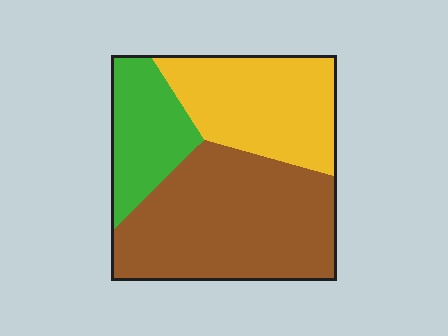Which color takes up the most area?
Brown, at roughly 50%.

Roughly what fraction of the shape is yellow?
Yellow covers 31% of the shape.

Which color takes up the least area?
Green, at roughly 20%.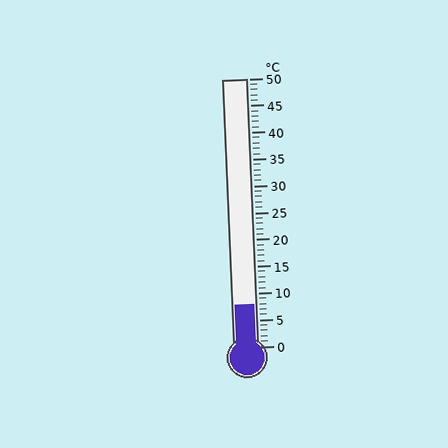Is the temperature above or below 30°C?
The temperature is below 30°C.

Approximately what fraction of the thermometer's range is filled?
The thermometer is filled to approximately 15% of its range.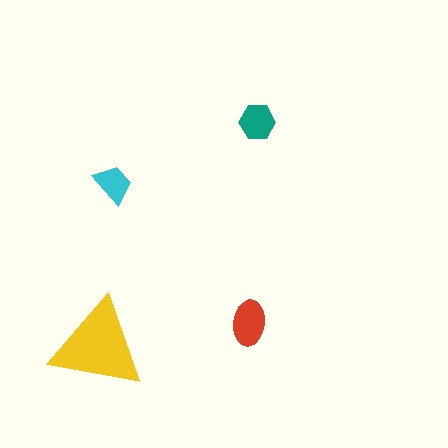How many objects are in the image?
There are 4 objects in the image.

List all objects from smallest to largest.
The cyan trapezoid, the teal hexagon, the red ellipse, the yellow triangle.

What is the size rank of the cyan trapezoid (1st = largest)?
4th.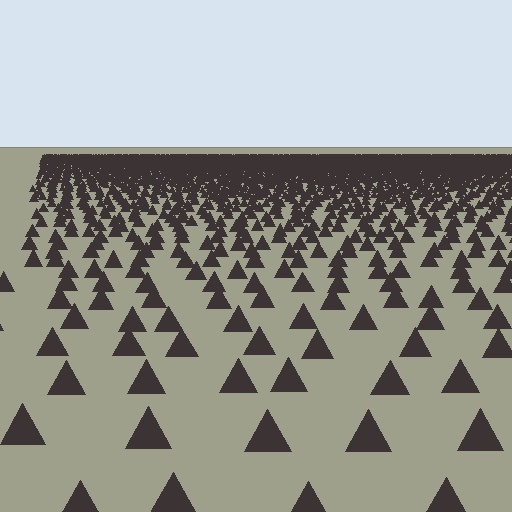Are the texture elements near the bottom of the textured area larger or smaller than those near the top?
Larger. Near the bottom, elements are closer to the viewer and appear at a bigger on-screen size.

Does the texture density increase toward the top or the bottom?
Density increases toward the top.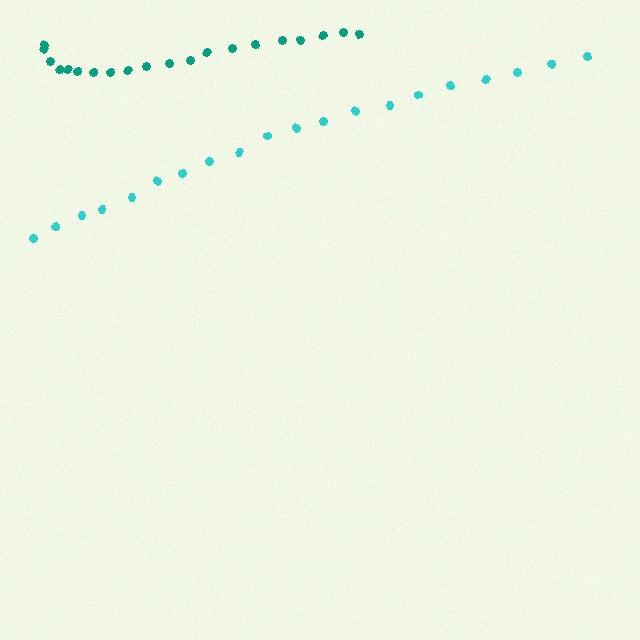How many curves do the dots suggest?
There are 2 distinct paths.